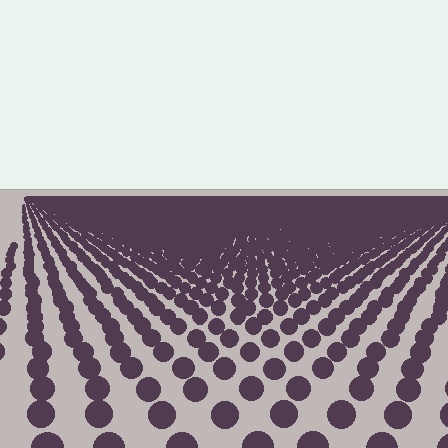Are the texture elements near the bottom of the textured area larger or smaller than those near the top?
Larger. Near the bottom, elements are closer to the viewer and appear at a bigger on-screen size.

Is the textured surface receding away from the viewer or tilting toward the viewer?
The surface is receding away from the viewer. Texture elements get smaller and denser toward the top.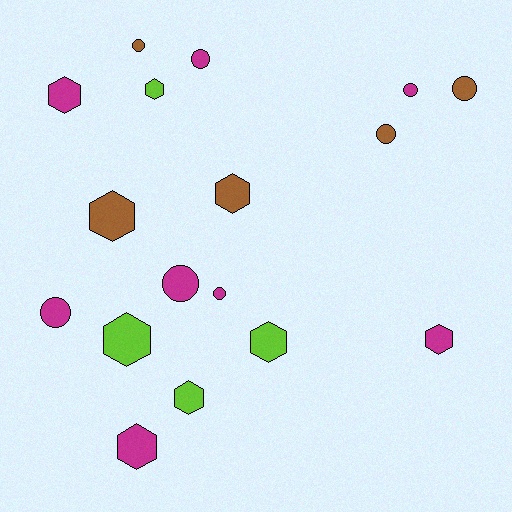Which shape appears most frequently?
Hexagon, with 9 objects.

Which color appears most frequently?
Magenta, with 8 objects.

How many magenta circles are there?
There are 5 magenta circles.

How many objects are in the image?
There are 17 objects.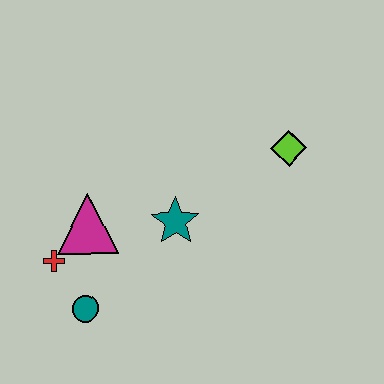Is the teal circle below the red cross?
Yes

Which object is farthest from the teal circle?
The lime diamond is farthest from the teal circle.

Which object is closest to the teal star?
The magenta triangle is closest to the teal star.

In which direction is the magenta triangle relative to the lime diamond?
The magenta triangle is to the left of the lime diamond.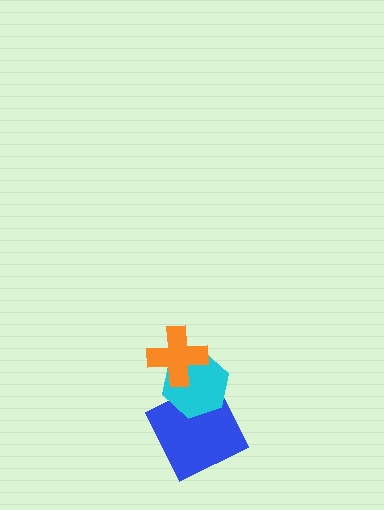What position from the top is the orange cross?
The orange cross is 1st from the top.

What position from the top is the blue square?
The blue square is 3rd from the top.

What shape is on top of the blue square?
The cyan hexagon is on top of the blue square.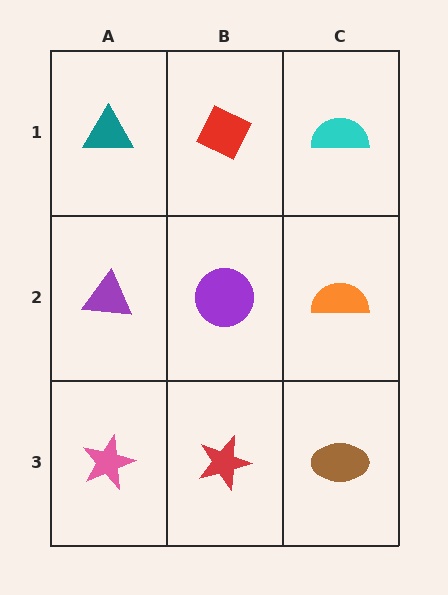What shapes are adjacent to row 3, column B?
A purple circle (row 2, column B), a pink star (row 3, column A), a brown ellipse (row 3, column C).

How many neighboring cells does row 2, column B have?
4.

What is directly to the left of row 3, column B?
A pink star.